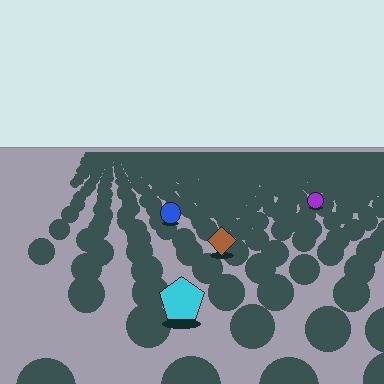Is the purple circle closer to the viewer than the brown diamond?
No. The brown diamond is closer — you can tell from the texture gradient: the ground texture is coarser near it.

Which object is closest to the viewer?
The cyan pentagon is closest. The texture marks near it are larger and more spread out.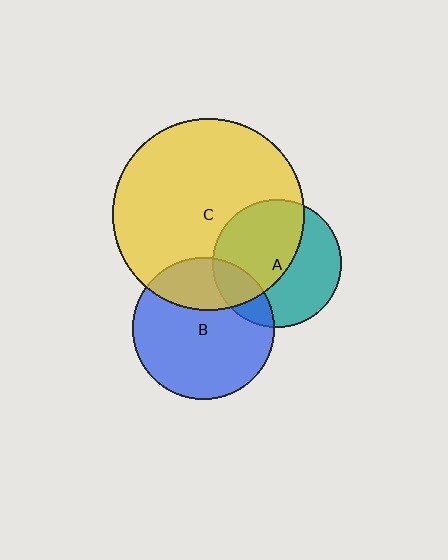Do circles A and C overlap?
Yes.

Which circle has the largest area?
Circle C (yellow).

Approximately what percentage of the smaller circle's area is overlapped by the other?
Approximately 55%.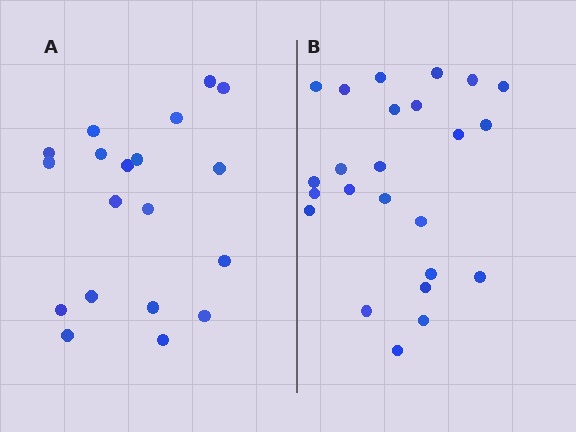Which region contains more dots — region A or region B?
Region B (the right region) has more dots.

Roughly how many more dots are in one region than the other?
Region B has about 5 more dots than region A.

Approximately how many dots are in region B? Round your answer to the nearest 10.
About 20 dots. (The exact count is 24, which rounds to 20.)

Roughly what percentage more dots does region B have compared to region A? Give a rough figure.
About 25% more.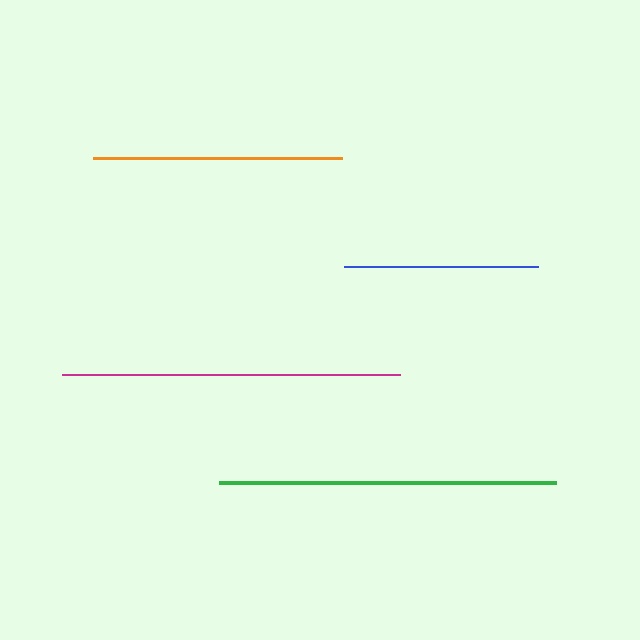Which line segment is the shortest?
The blue line is the shortest at approximately 195 pixels.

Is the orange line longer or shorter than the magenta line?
The magenta line is longer than the orange line.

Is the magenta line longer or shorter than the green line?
The magenta line is longer than the green line.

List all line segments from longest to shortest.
From longest to shortest: magenta, green, orange, blue.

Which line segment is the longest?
The magenta line is the longest at approximately 338 pixels.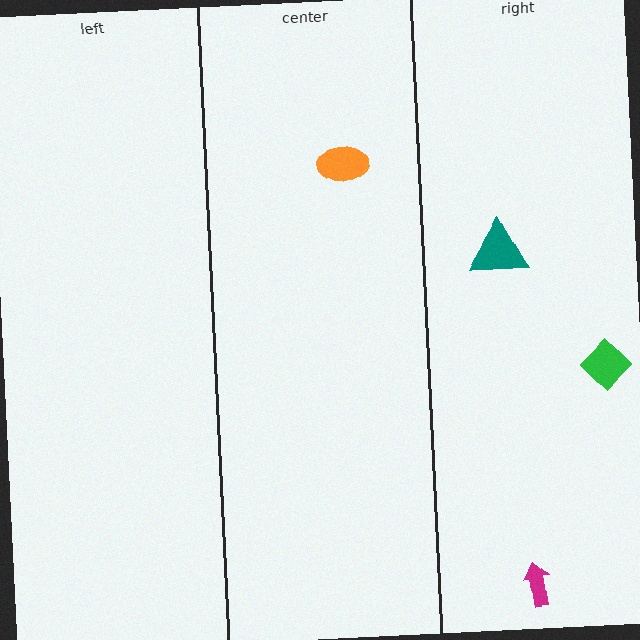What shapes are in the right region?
The green diamond, the teal triangle, the magenta arrow.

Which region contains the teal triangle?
The right region.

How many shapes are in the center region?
1.